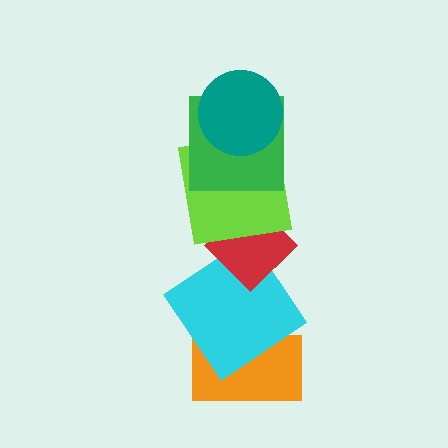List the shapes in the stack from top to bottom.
From top to bottom: the teal circle, the green square, the lime square, the red diamond, the cyan diamond, the orange rectangle.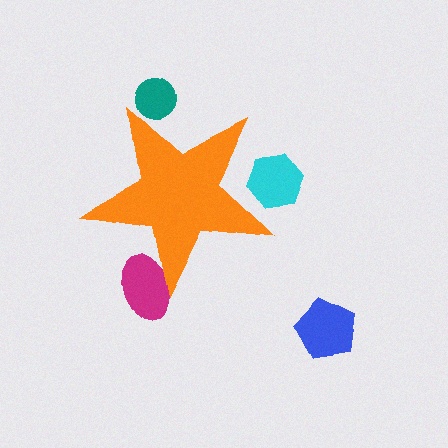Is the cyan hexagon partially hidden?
Yes, the cyan hexagon is partially hidden behind the orange star.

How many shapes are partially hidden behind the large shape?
3 shapes are partially hidden.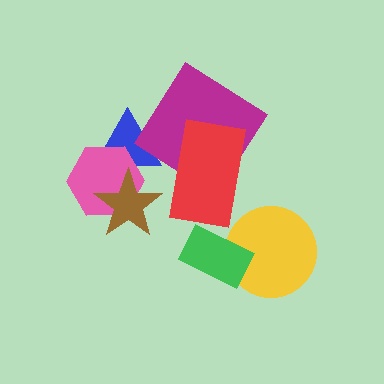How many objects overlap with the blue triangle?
3 objects overlap with the blue triangle.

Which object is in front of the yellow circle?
The green rectangle is in front of the yellow circle.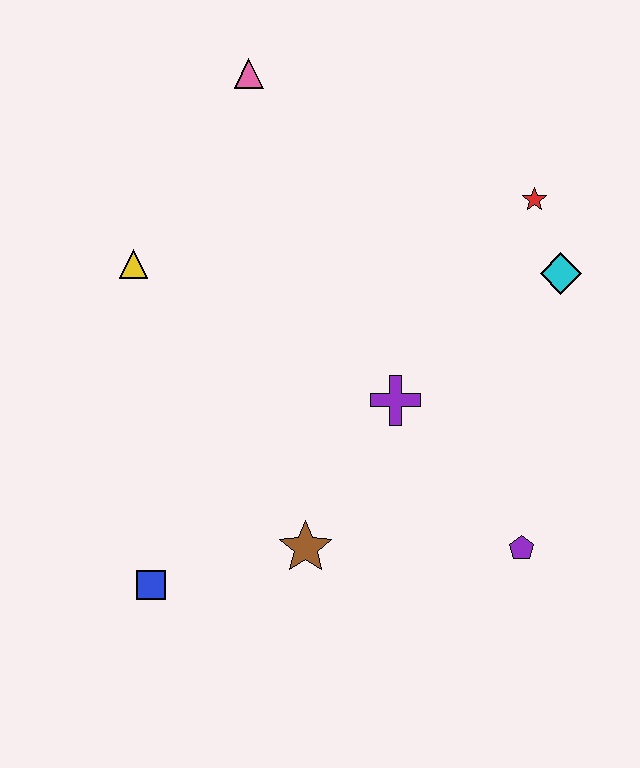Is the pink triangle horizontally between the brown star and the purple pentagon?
No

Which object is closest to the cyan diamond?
The red star is closest to the cyan diamond.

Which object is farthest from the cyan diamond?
The blue square is farthest from the cyan diamond.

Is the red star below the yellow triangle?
No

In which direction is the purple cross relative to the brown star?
The purple cross is above the brown star.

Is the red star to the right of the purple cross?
Yes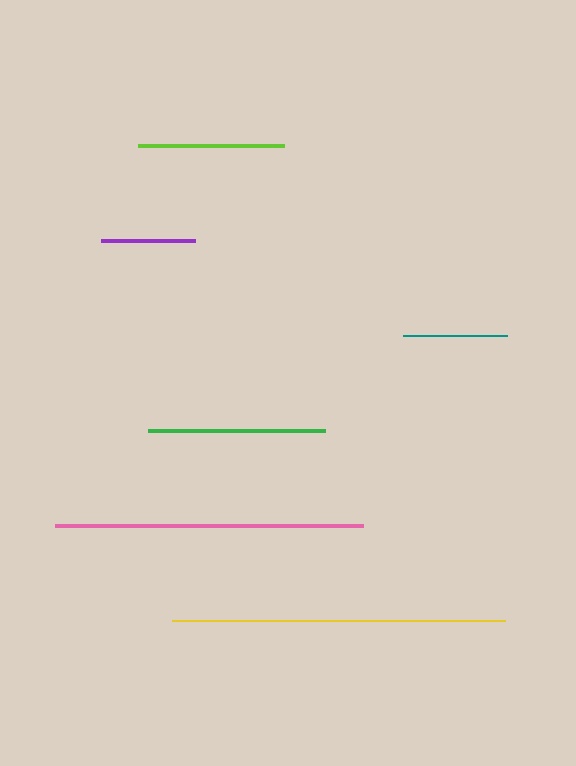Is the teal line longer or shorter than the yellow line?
The yellow line is longer than the teal line.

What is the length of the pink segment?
The pink segment is approximately 308 pixels long.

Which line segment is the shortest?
The purple line is the shortest at approximately 94 pixels.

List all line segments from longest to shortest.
From longest to shortest: yellow, pink, green, lime, teal, purple.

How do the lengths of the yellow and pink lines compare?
The yellow and pink lines are approximately the same length.